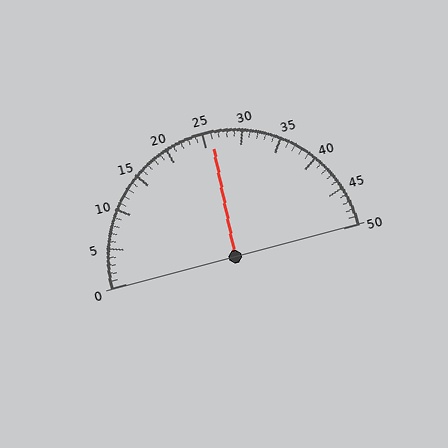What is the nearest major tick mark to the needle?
The nearest major tick mark is 25.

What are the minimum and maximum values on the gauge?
The gauge ranges from 0 to 50.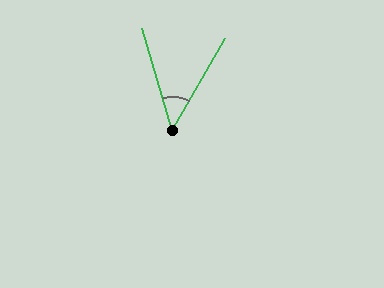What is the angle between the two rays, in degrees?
Approximately 47 degrees.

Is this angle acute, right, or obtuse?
It is acute.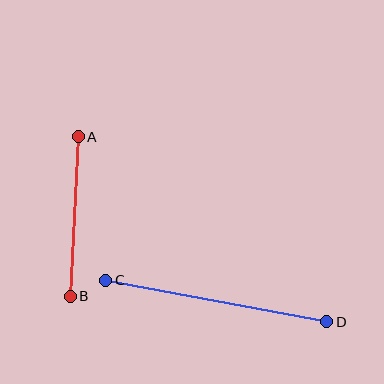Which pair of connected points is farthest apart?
Points C and D are farthest apart.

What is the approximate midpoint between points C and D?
The midpoint is at approximately (216, 301) pixels.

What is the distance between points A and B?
The distance is approximately 160 pixels.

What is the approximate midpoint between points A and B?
The midpoint is at approximately (74, 217) pixels.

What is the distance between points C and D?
The distance is approximately 225 pixels.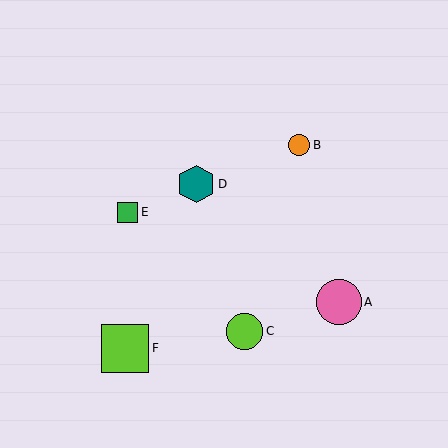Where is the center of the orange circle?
The center of the orange circle is at (299, 145).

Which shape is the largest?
The lime square (labeled F) is the largest.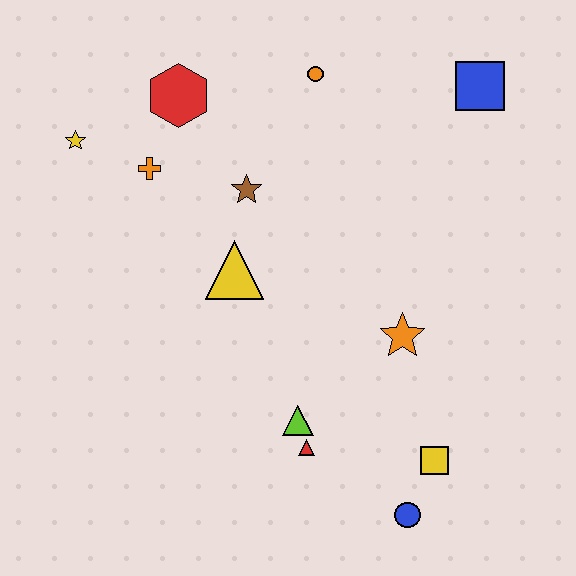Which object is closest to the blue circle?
The yellow square is closest to the blue circle.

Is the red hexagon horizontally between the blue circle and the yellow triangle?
No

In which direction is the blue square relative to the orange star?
The blue square is above the orange star.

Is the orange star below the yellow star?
Yes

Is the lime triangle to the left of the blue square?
Yes